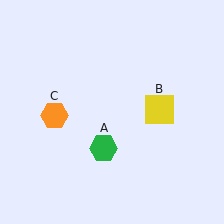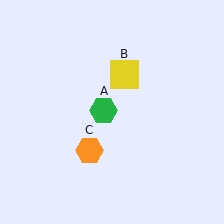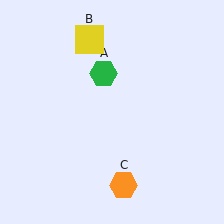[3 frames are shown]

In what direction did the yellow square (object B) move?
The yellow square (object B) moved up and to the left.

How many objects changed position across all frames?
3 objects changed position: green hexagon (object A), yellow square (object B), orange hexagon (object C).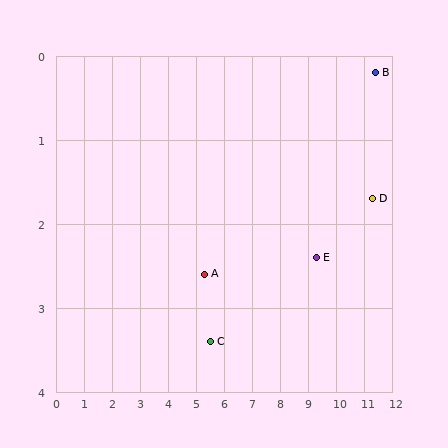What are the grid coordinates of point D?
Point D is at approximately (11.3, 1.7).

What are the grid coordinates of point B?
Point B is at approximately (11.4, 0.2).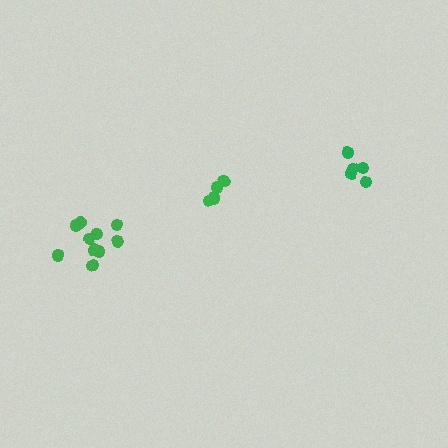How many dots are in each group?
Group 1: 5 dots, Group 2: 10 dots, Group 3: 5 dots (20 total).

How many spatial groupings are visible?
There are 3 spatial groupings.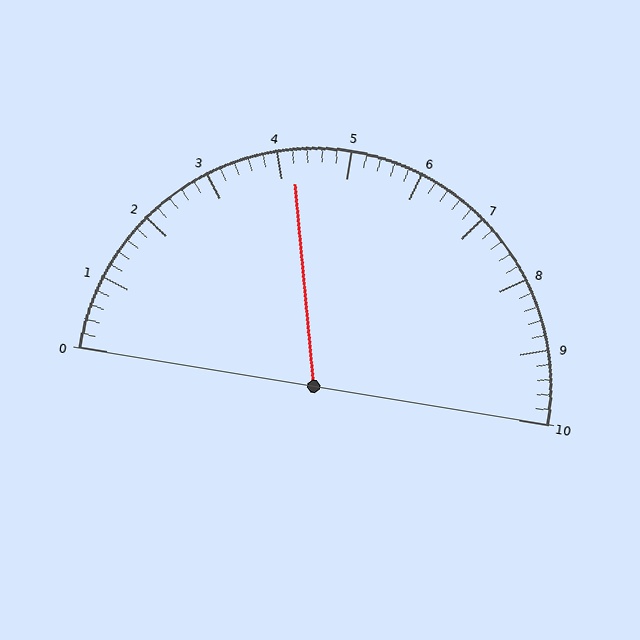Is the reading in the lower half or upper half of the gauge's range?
The reading is in the lower half of the range (0 to 10).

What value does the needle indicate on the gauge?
The needle indicates approximately 4.2.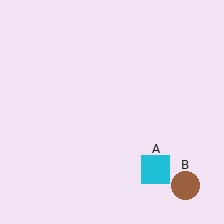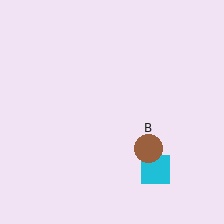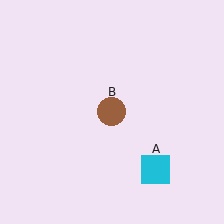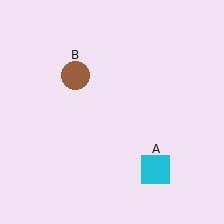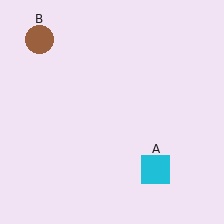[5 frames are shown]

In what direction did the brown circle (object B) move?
The brown circle (object B) moved up and to the left.